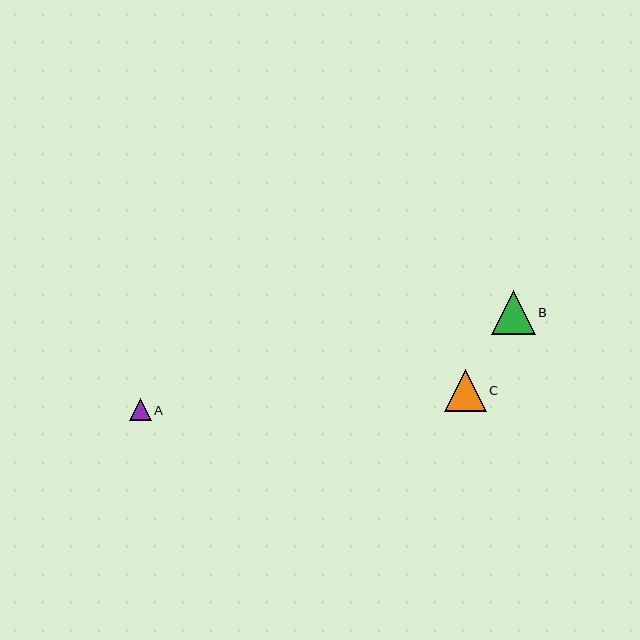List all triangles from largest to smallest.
From largest to smallest: B, C, A.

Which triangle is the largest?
Triangle B is the largest with a size of approximately 44 pixels.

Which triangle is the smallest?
Triangle A is the smallest with a size of approximately 22 pixels.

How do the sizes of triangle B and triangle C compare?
Triangle B and triangle C are approximately the same size.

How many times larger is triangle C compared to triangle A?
Triangle C is approximately 1.9 times the size of triangle A.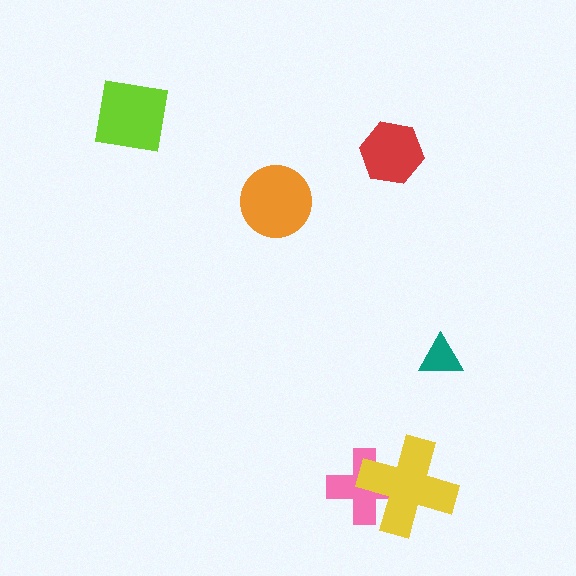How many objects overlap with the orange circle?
0 objects overlap with the orange circle.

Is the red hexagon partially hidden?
No, no other shape covers it.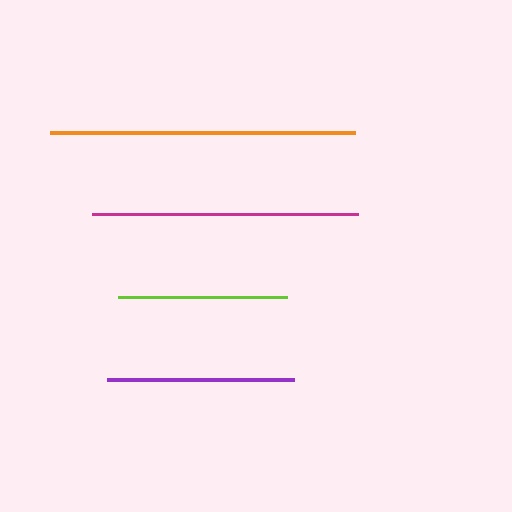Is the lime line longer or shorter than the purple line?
The purple line is longer than the lime line.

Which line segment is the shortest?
The lime line is the shortest at approximately 170 pixels.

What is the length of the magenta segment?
The magenta segment is approximately 266 pixels long.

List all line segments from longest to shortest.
From longest to shortest: orange, magenta, purple, lime.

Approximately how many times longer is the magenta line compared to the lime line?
The magenta line is approximately 1.6 times the length of the lime line.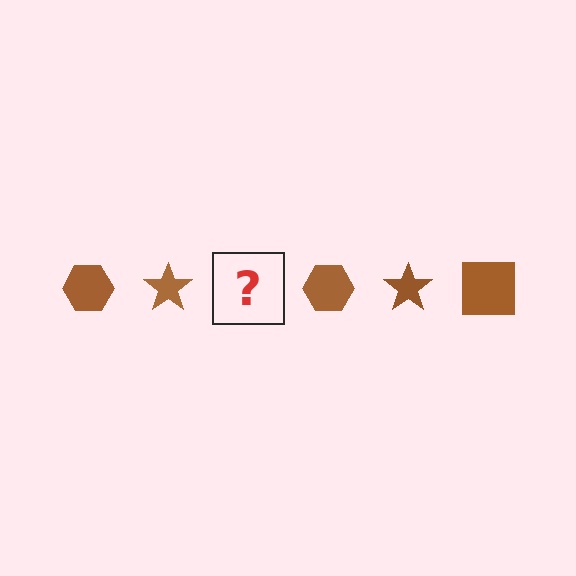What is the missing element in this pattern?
The missing element is a brown square.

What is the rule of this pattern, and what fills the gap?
The rule is that the pattern cycles through hexagon, star, square shapes in brown. The gap should be filled with a brown square.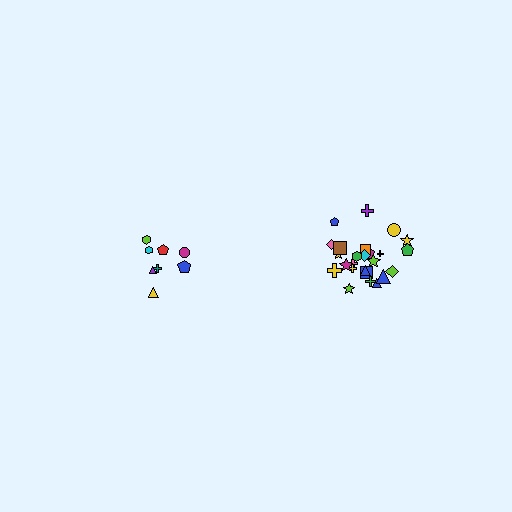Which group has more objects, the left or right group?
The right group.